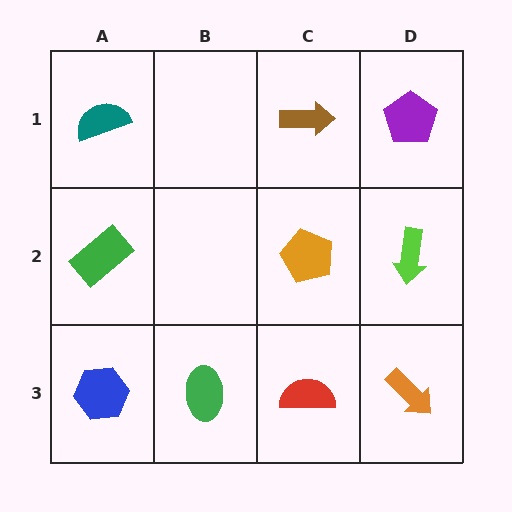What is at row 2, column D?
A lime arrow.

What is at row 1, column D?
A purple pentagon.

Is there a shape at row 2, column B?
No, that cell is empty.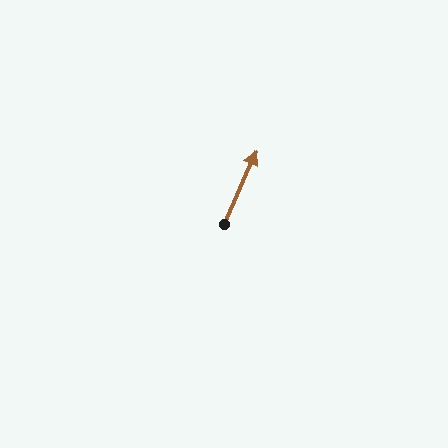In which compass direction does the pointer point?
Northeast.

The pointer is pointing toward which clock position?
Roughly 1 o'clock.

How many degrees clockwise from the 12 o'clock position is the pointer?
Approximately 24 degrees.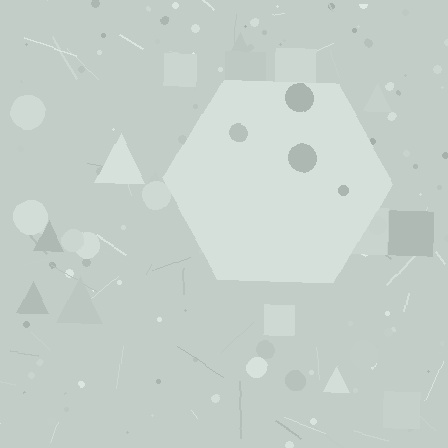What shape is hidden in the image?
A hexagon is hidden in the image.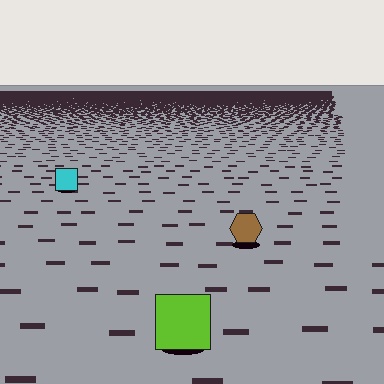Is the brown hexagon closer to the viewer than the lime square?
No. The lime square is closer — you can tell from the texture gradient: the ground texture is coarser near it.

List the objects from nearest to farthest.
From nearest to farthest: the lime square, the brown hexagon, the cyan square.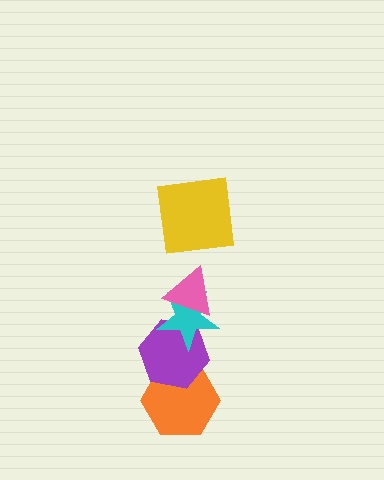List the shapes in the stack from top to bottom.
From top to bottom: the yellow square, the pink triangle, the cyan star, the purple hexagon, the orange hexagon.